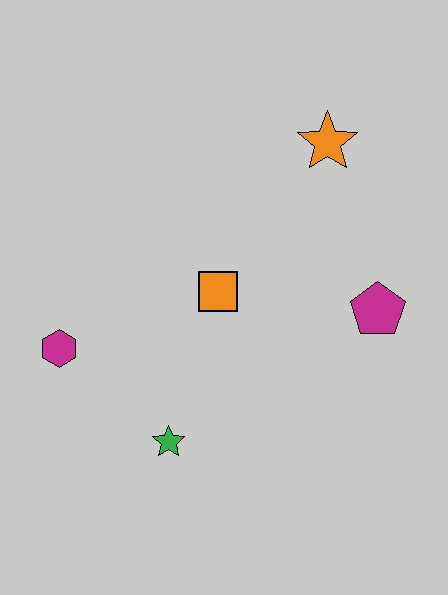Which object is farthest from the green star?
The orange star is farthest from the green star.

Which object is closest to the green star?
The magenta hexagon is closest to the green star.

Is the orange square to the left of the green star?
No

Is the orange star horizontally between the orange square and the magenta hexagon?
No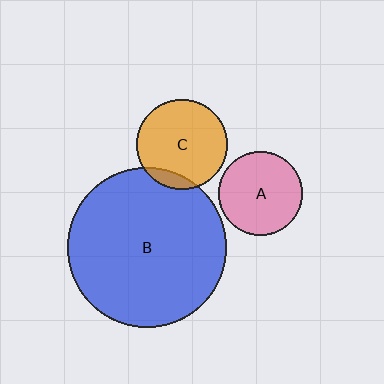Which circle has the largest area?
Circle B (blue).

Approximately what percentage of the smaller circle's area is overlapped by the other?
Approximately 10%.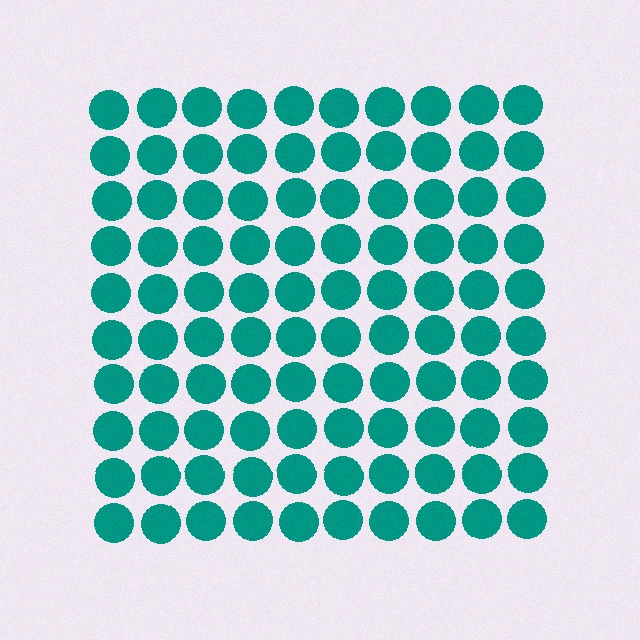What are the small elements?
The small elements are circles.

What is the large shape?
The large shape is a square.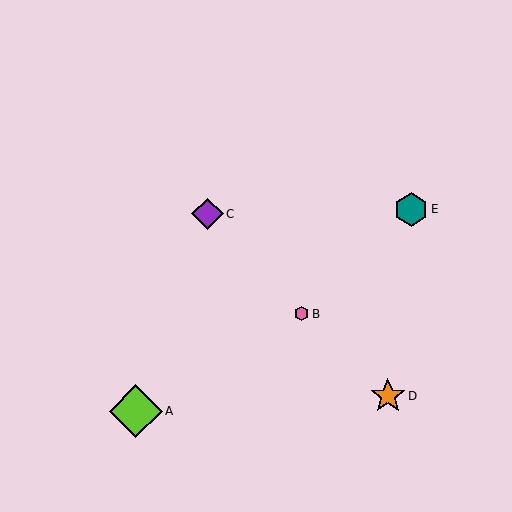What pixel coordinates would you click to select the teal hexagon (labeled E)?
Click at (411, 209) to select the teal hexagon E.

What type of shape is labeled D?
Shape D is an orange star.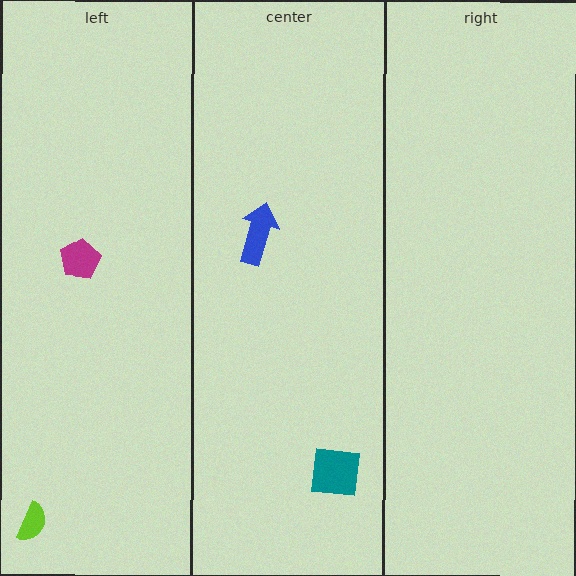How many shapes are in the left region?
2.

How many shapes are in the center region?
2.